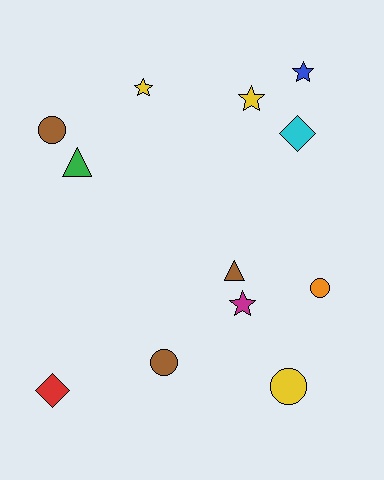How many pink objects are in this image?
There are no pink objects.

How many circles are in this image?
There are 4 circles.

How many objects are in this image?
There are 12 objects.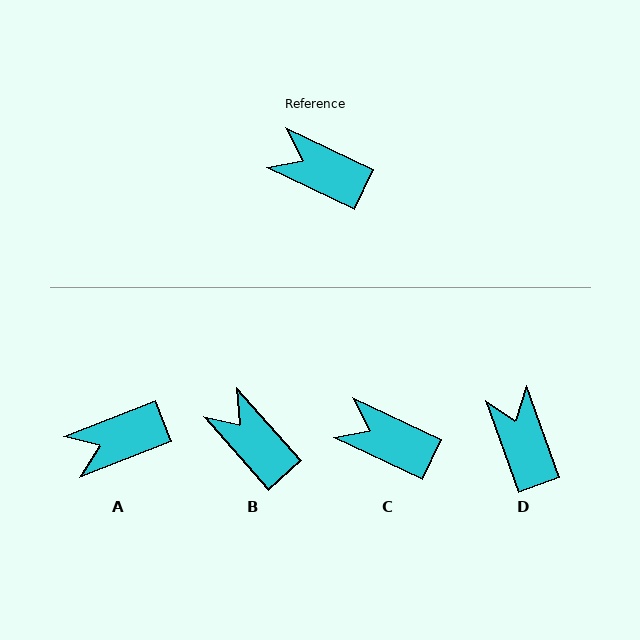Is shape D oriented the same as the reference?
No, it is off by about 45 degrees.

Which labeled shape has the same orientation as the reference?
C.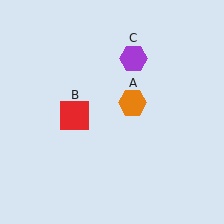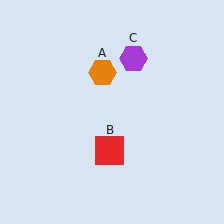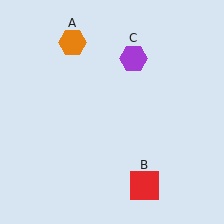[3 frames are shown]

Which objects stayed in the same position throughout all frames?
Purple hexagon (object C) remained stationary.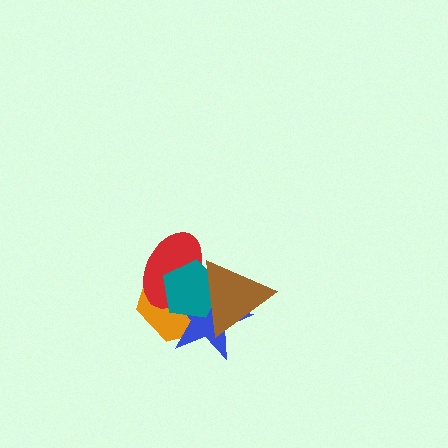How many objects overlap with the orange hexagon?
4 objects overlap with the orange hexagon.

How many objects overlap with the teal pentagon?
4 objects overlap with the teal pentagon.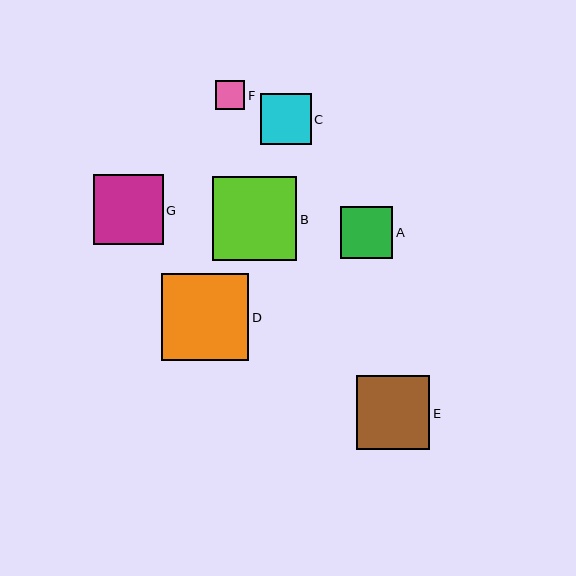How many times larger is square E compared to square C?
Square E is approximately 1.4 times the size of square C.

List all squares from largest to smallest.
From largest to smallest: D, B, E, G, A, C, F.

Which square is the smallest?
Square F is the smallest with a size of approximately 30 pixels.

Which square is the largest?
Square D is the largest with a size of approximately 87 pixels.